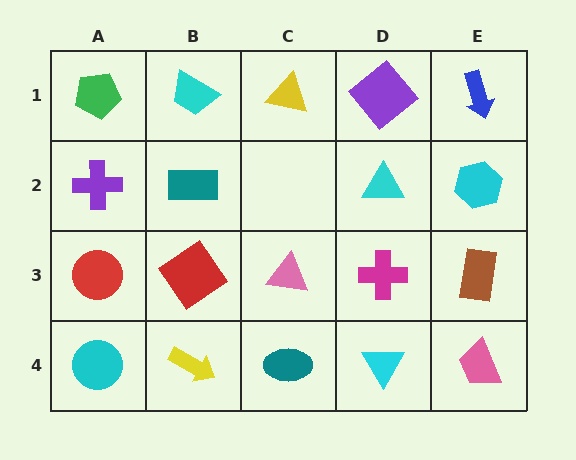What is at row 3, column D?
A magenta cross.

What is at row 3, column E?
A brown rectangle.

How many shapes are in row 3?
5 shapes.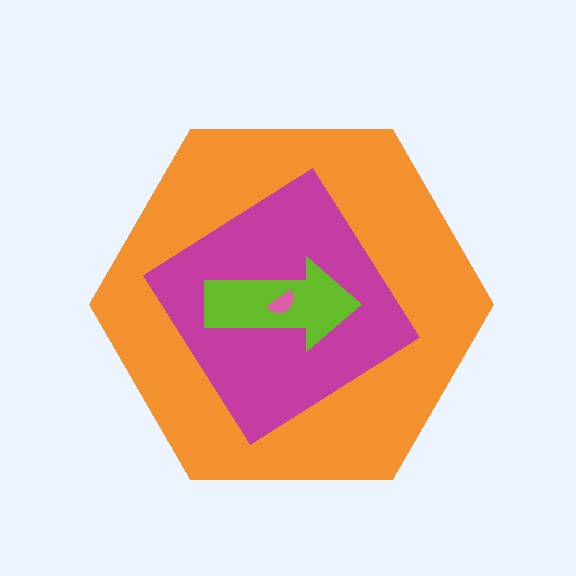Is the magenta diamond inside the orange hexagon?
Yes.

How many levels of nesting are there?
4.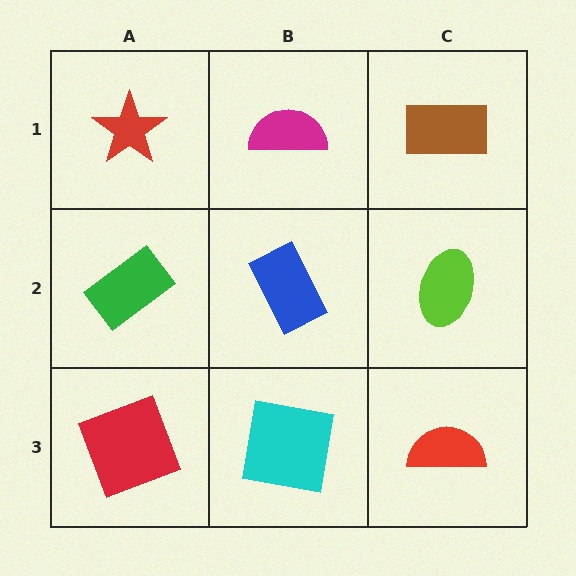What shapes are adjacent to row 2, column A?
A red star (row 1, column A), a red square (row 3, column A), a blue rectangle (row 2, column B).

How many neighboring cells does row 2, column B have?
4.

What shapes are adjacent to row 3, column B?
A blue rectangle (row 2, column B), a red square (row 3, column A), a red semicircle (row 3, column C).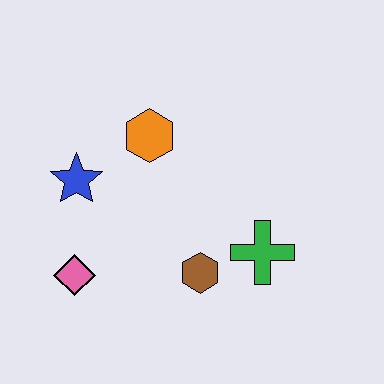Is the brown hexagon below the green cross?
Yes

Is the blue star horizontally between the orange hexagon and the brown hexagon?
No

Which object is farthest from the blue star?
The green cross is farthest from the blue star.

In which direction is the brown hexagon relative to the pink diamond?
The brown hexagon is to the right of the pink diamond.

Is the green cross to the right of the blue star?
Yes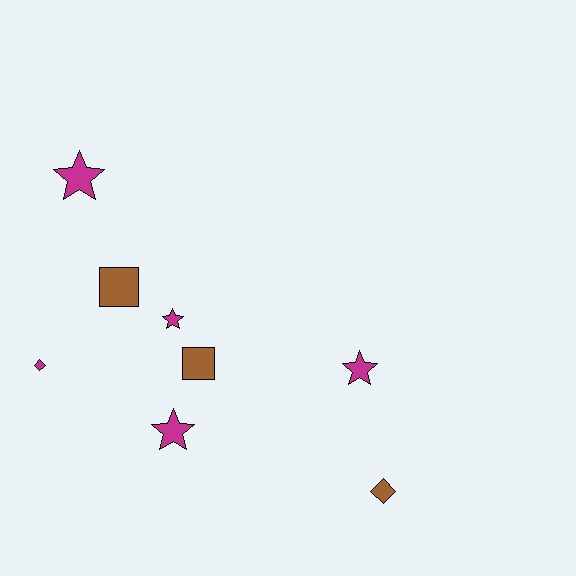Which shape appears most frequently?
Star, with 4 objects.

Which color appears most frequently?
Magenta, with 5 objects.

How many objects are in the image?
There are 8 objects.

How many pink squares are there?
There are no pink squares.